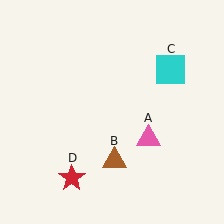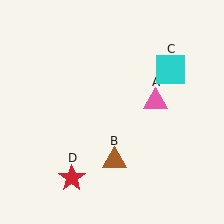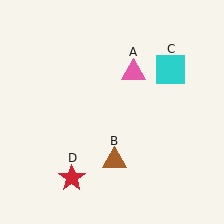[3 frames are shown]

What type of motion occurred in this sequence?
The pink triangle (object A) rotated counterclockwise around the center of the scene.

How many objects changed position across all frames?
1 object changed position: pink triangle (object A).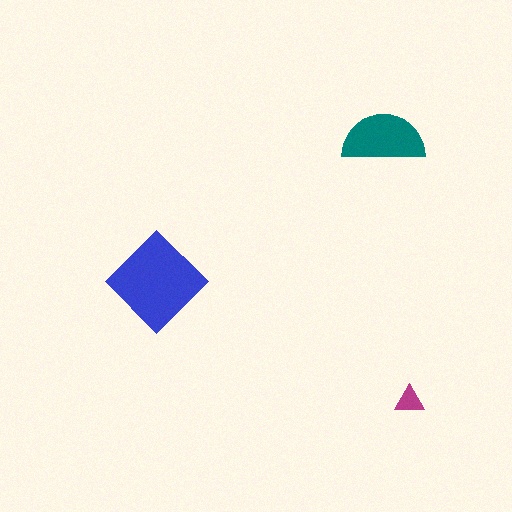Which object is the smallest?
The magenta triangle.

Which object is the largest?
The blue diamond.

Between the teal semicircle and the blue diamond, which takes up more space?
The blue diamond.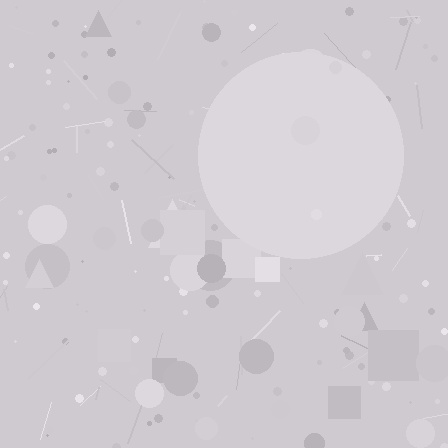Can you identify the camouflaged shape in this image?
The camouflaged shape is a circle.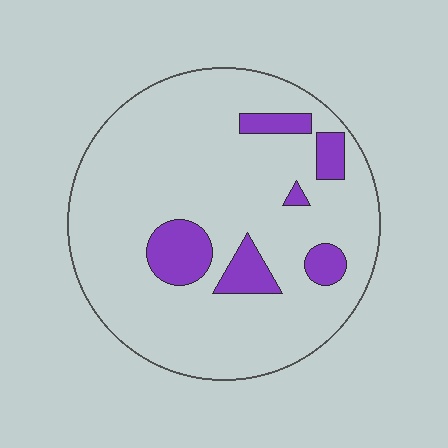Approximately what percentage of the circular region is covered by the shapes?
Approximately 15%.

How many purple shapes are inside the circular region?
6.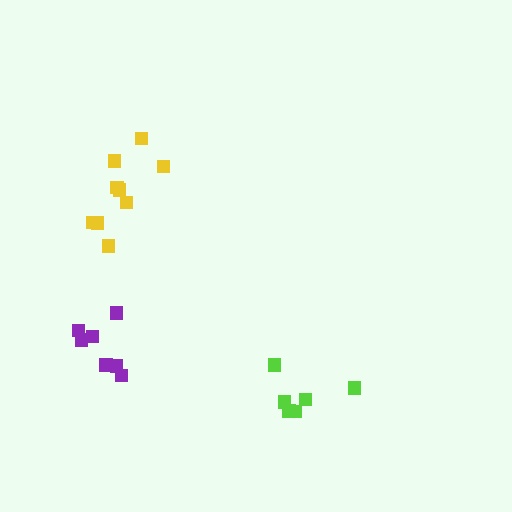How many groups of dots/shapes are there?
There are 3 groups.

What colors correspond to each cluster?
The clusters are colored: purple, yellow, lime.